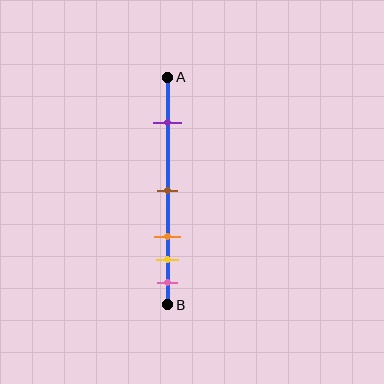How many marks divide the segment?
There are 5 marks dividing the segment.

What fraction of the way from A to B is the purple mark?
The purple mark is approximately 20% (0.2) of the way from A to B.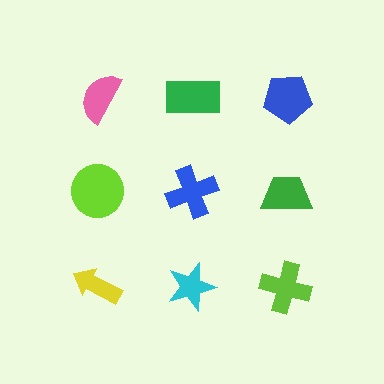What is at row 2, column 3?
A green trapezoid.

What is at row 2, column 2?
A blue cross.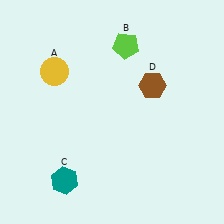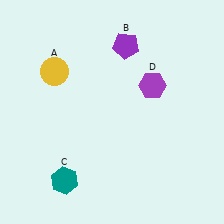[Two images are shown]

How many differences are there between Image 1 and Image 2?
There are 2 differences between the two images.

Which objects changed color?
B changed from lime to purple. D changed from brown to purple.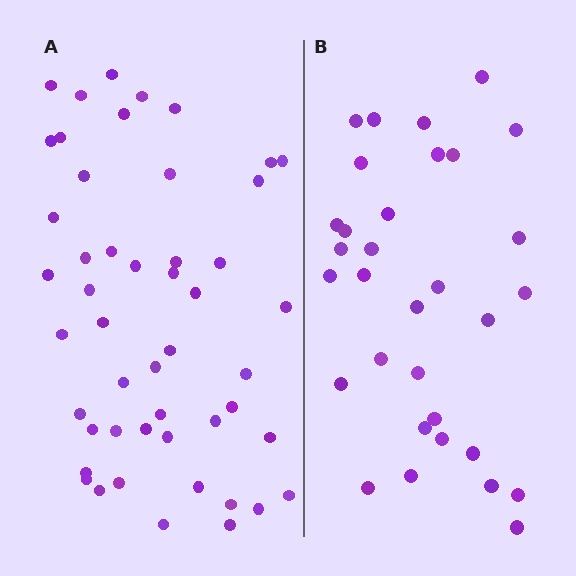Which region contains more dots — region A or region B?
Region A (the left region) has more dots.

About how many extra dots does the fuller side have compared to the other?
Region A has approximately 15 more dots than region B.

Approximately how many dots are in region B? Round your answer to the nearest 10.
About 30 dots. (The exact count is 32, which rounds to 30.)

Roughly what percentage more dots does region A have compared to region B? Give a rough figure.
About 55% more.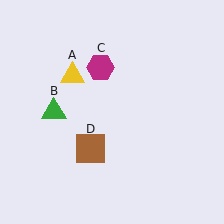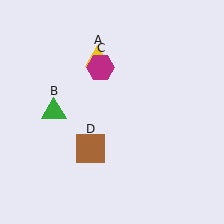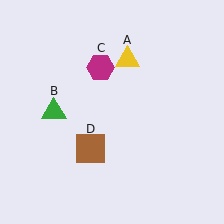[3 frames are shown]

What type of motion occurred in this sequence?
The yellow triangle (object A) rotated clockwise around the center of the scene.